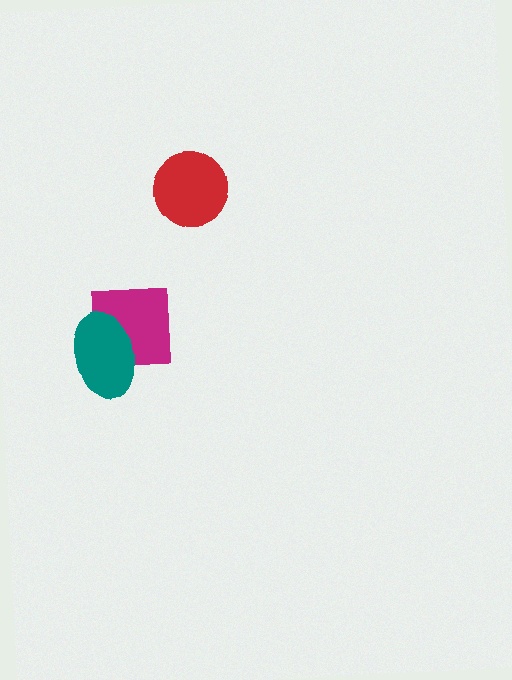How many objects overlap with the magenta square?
1 object overlaps with the magenta square.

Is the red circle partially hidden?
No, no other shape covers it.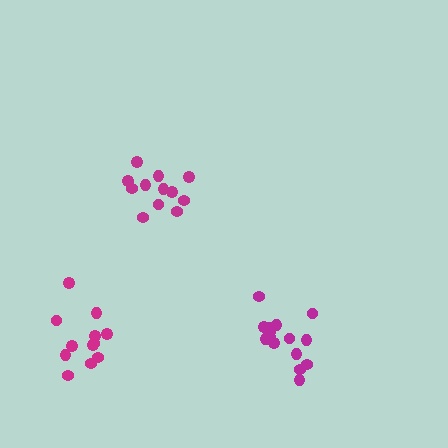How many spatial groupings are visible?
There are 3 spatial groupings.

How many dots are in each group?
Group 1: 15 dots, Group 2: 12 dots, Group 3: 12 dots (39 total).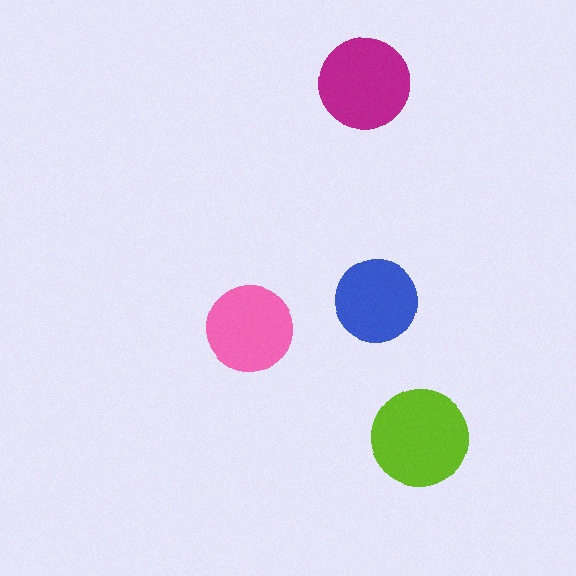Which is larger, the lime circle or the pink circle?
The lime one.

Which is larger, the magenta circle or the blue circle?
The magenta one.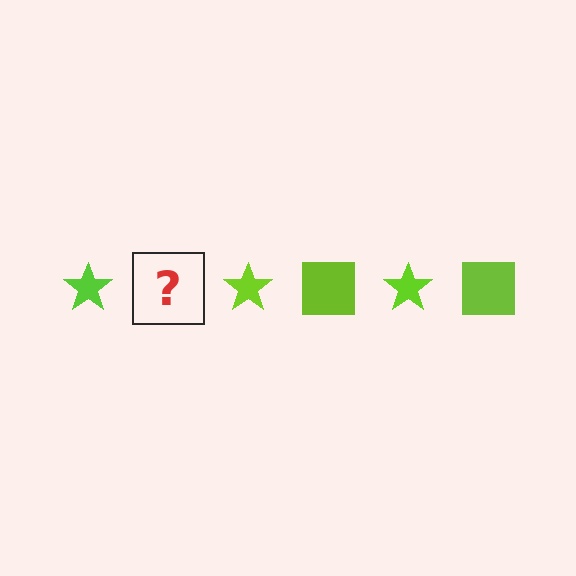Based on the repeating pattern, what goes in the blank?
The blank should be a lime square.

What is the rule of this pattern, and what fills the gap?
The rule is that the pattern cycles through star, square shapes in lime. The gap should be filled with a lime square.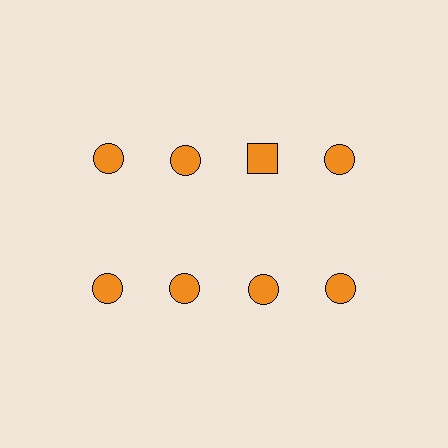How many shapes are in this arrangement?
There are 8 shapes arranged in a grid pattern.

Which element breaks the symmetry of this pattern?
The orange square in the top row, center column breaks the symmetry. All other shapes are orange circles.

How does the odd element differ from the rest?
It has a different shape: square instead of circle.